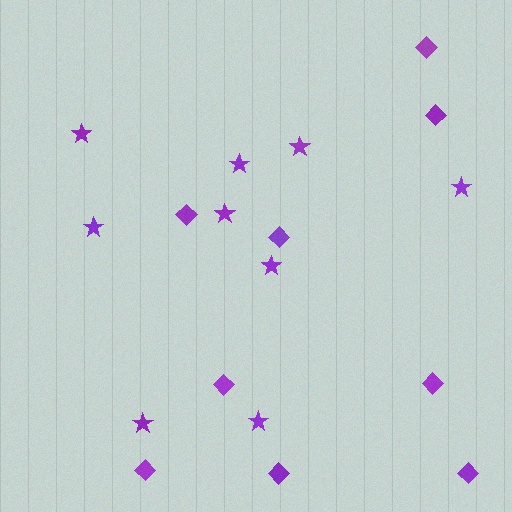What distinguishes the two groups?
There are 2 groups: one group of diamonds (9) and one group of stars (9).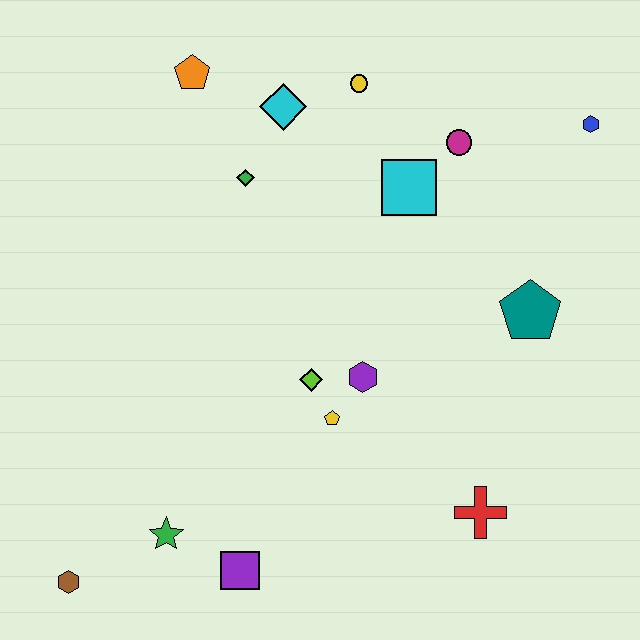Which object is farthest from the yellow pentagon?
The blue hexagon is farthest from the yellow pentagon.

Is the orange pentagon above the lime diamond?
Yes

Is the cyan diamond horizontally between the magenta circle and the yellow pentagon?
No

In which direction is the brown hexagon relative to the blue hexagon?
The brown hexagon is to the left of the blue hexagon.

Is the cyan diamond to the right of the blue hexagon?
No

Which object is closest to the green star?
The purple square is closest to the green star.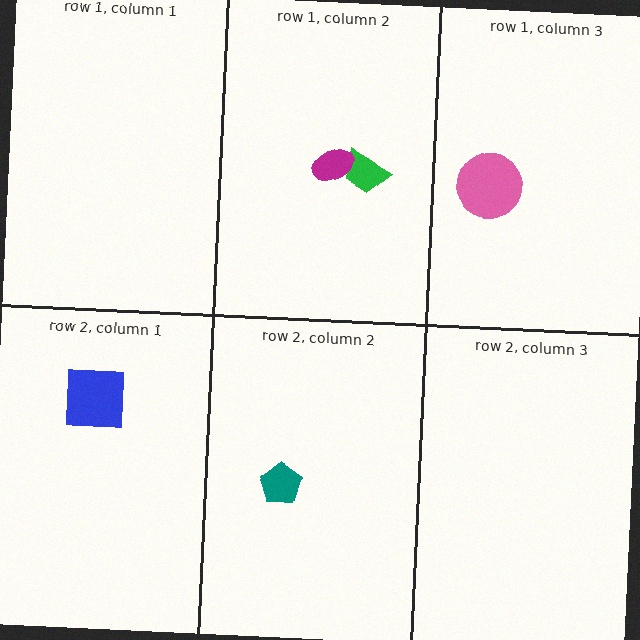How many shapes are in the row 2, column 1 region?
1.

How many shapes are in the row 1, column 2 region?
2.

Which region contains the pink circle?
The row 1, column 3 region.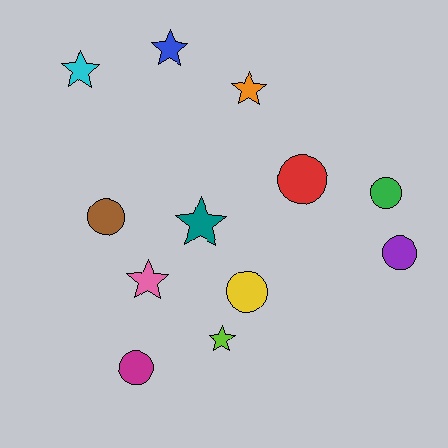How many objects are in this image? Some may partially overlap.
There are 12 objects.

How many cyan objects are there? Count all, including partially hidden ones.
There is 1 cyan object.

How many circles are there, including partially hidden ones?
There are 6 circles.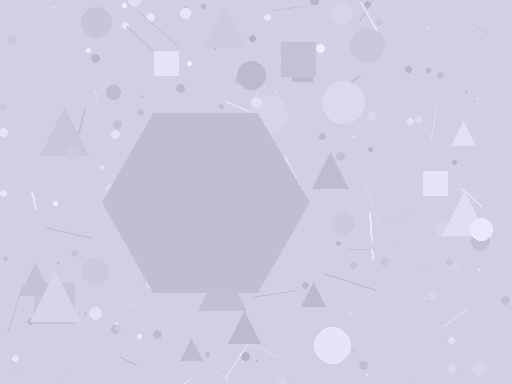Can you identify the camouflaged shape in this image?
The camouflaged shape is a hexagon.